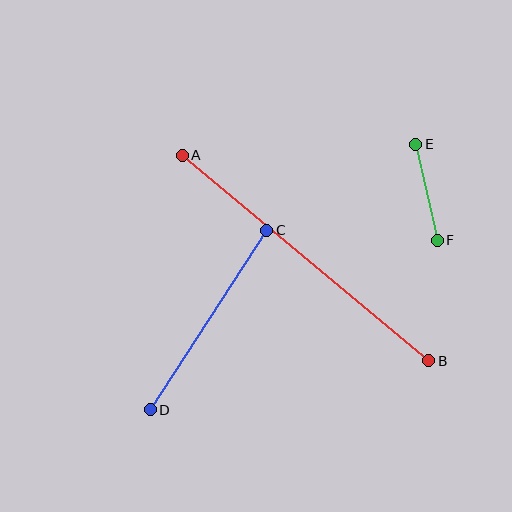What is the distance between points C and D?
The distance is approximately 214 pixels.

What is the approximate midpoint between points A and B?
The midpoint is at approximately (305, 258) pixels.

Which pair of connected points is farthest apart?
Points A and B are farthest apart.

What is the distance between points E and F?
The distance is approximately 99 pixels.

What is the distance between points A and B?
The distance is approximately 321 pixels.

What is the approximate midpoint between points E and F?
The midpoint is at approximately (427, 192) pixels.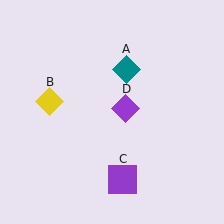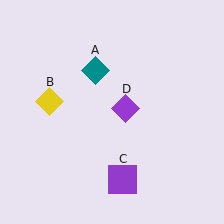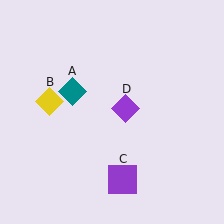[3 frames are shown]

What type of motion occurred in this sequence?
The teal diamond (object A) rotated counterclockwise around the center of the scene.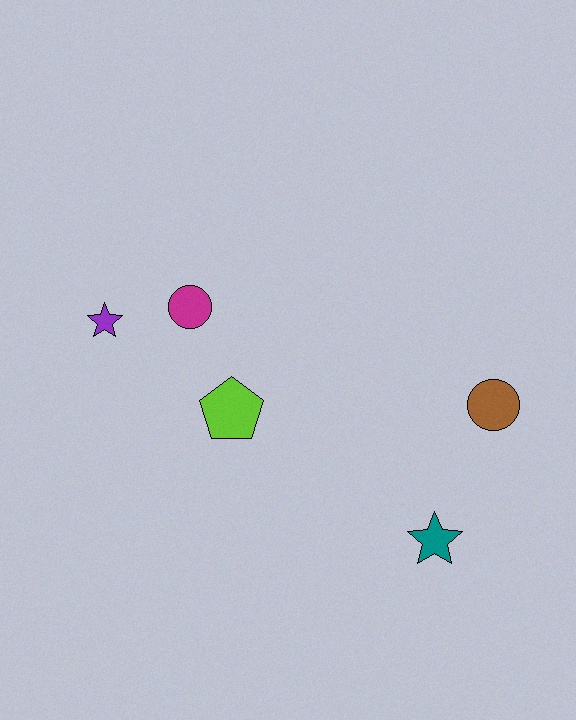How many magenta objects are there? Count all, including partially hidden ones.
There is 1 magenta object.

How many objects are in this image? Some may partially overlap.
There are 5 objects.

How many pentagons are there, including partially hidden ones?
There is 1 pentagon.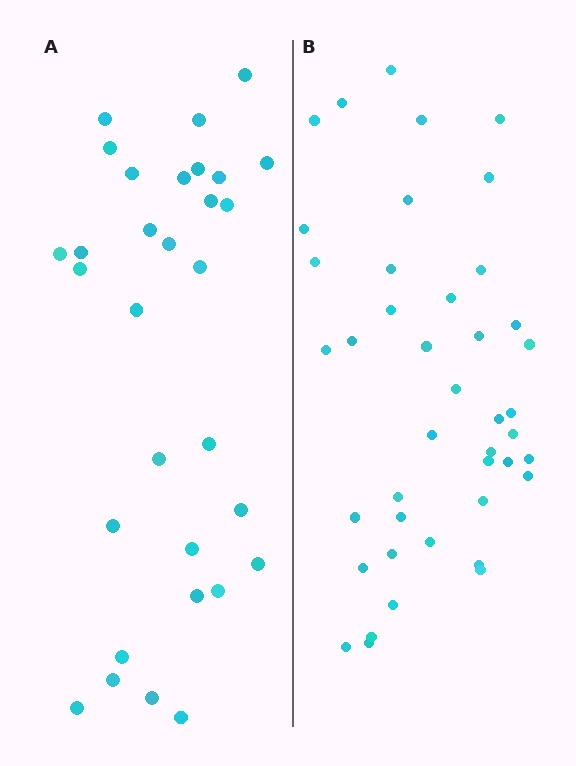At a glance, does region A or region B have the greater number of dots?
Region B (the right region) has more dots.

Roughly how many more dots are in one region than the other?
Region B has roughly 12 or so more dots than region A.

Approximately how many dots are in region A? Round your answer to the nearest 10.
About 30 dots. (The exact count is 31, which rounds to 30.)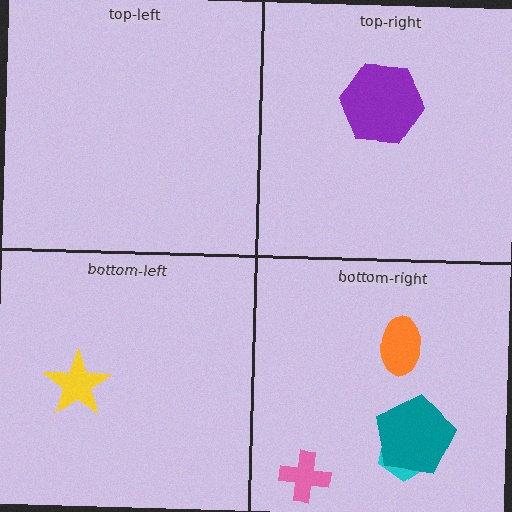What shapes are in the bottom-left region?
The yellow star.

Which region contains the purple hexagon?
The top-right region.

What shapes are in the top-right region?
The purple hexagon.